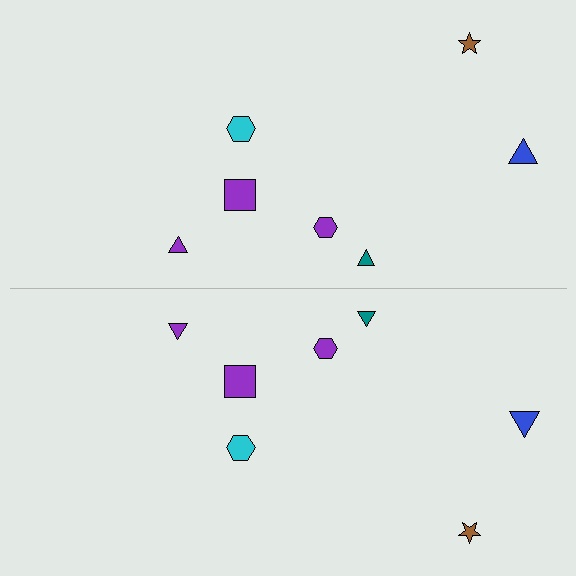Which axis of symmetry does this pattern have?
The pattern has a horizontal axis of symmetry running through the center of the image.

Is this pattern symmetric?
Yes, this pattern has bilateral (reflection) symmetry.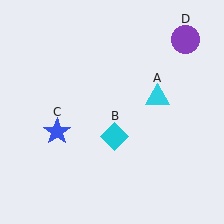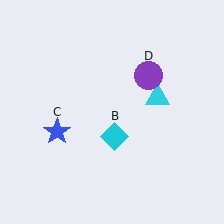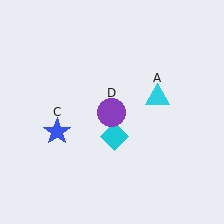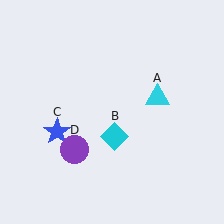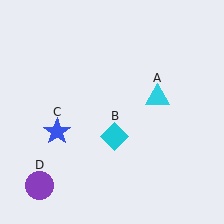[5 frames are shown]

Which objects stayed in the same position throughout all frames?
Cyan triangle (object A) and cyan diamond (object B) and blue star (object C) remained stationary.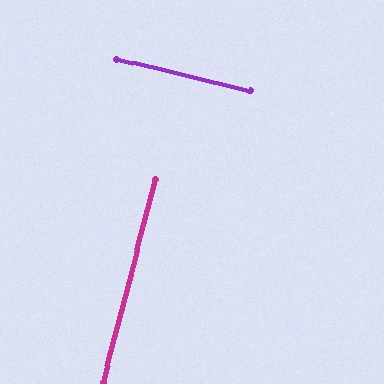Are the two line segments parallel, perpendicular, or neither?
Perpendicular — they meet at approximately 89°.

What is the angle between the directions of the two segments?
Approximately 89 degrees.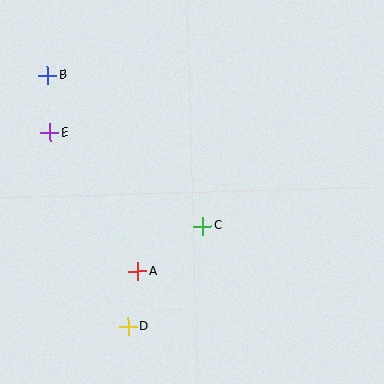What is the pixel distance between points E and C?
The distance between E and C is 179 pixels.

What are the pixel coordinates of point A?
Point A is at (138, 271).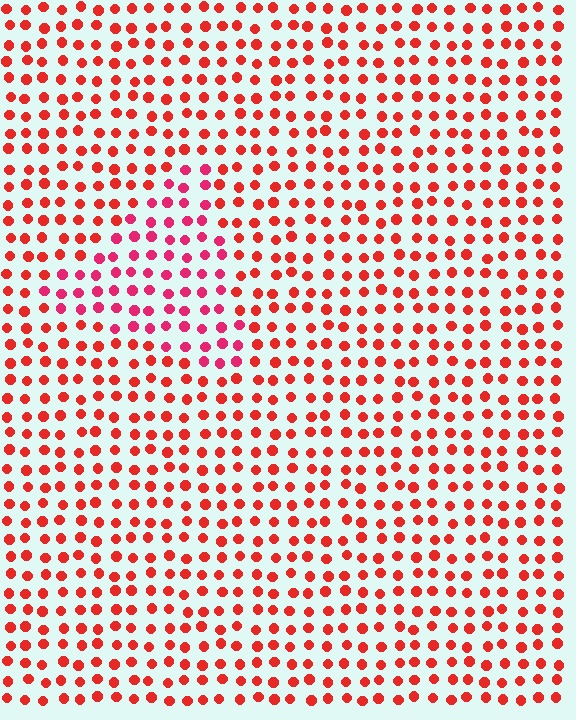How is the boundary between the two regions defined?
The boundary is defined purely by a slight shift in hue (about 25 degrees). Spacing, size, and orientation are identical on both sides.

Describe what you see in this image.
The image is filled with small red elements in a uniform arrangement. A triangle-shaped region is visible where the elements are tinted to a slightly different hue, forming a subtle color boundary.